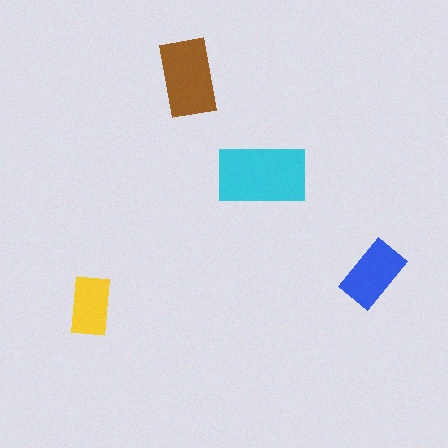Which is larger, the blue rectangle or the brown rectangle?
The brown one.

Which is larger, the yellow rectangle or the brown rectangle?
The brown one.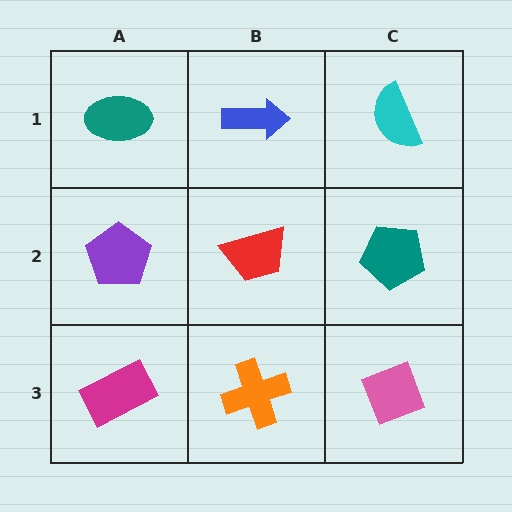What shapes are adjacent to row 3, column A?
A purple pentagon (row 2, column A), an orange cross (row 3, column B).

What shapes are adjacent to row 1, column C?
A teal pentagon (row 2, column C), a blue arrow (row 1, column B).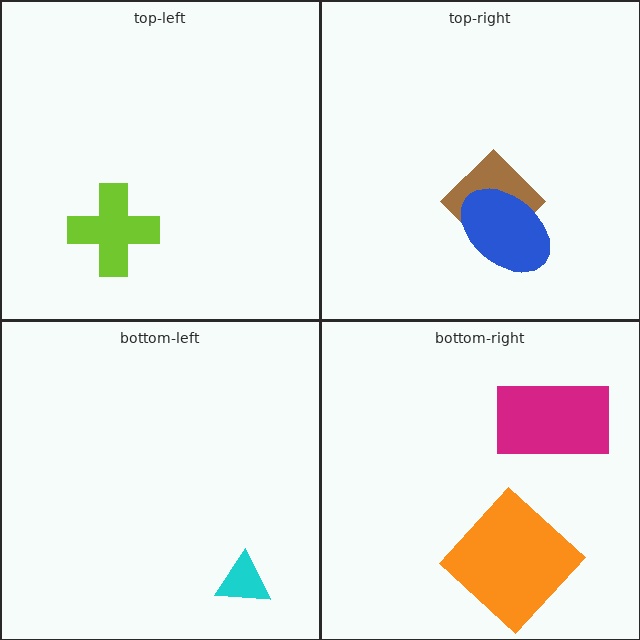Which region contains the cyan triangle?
The bottom-left region.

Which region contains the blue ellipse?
The top-right region.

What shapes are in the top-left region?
The lime cross.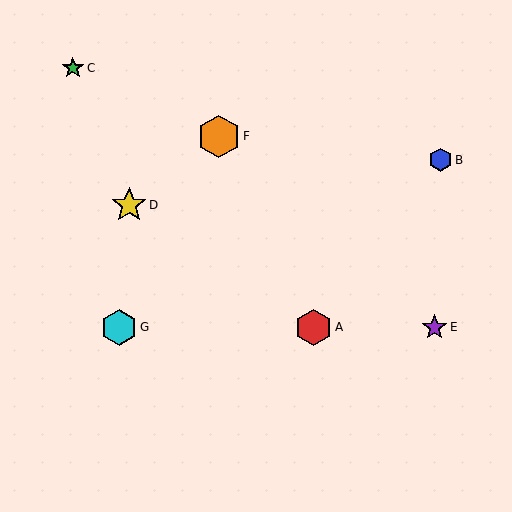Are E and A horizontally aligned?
Yes, both are at y≈327.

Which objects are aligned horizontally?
Objects A, E, G are aligned horizontally.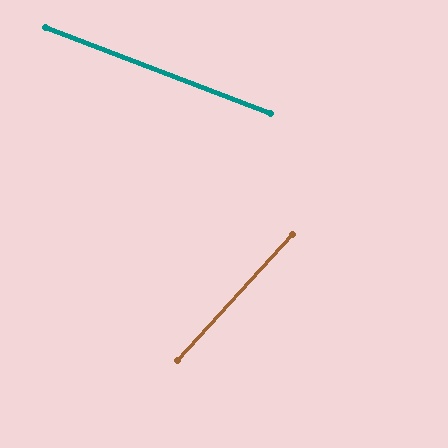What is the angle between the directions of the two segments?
Approximately 68 degrees.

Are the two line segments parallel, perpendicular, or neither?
Neither parallel nor perpendicular — they differ by about 68°.